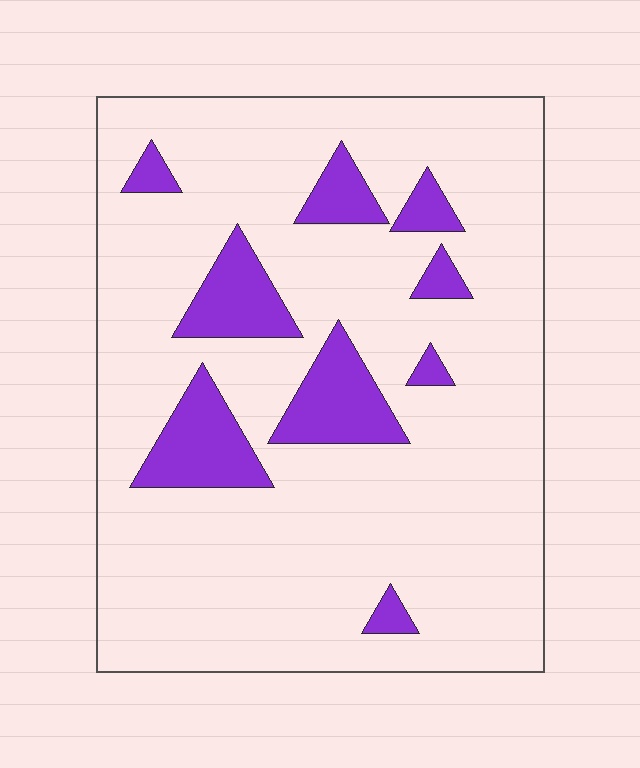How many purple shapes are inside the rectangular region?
9.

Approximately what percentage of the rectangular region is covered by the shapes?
Approximately 15%.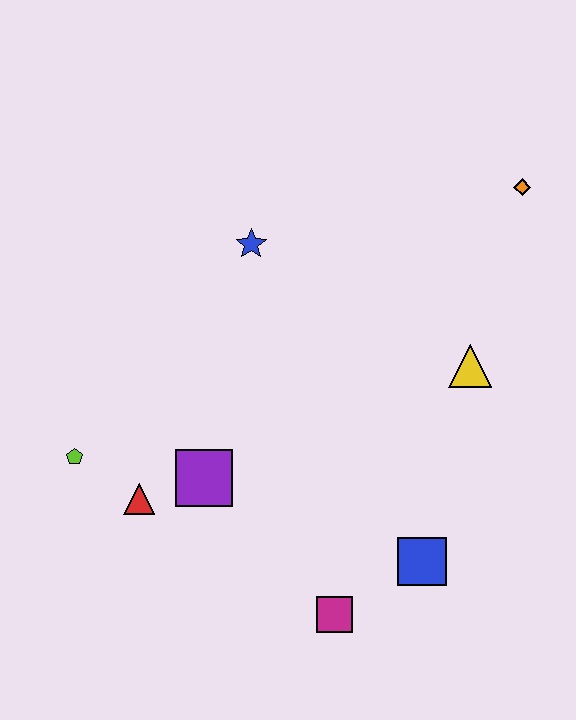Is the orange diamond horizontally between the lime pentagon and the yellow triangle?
No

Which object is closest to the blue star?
The purple square is closest to the blue star.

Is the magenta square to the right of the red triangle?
Yes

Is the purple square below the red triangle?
No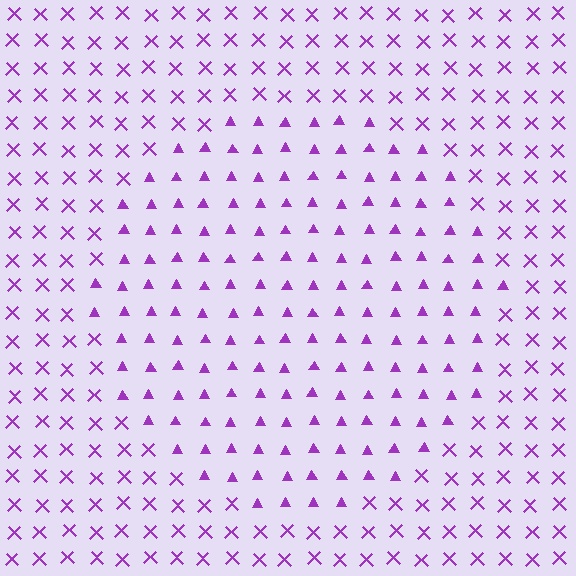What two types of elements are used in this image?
The image uses triangles inside the circle region and X marks outside it.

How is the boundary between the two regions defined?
The boundary is defined by a change in element shape: triangles inside vs. X marks outside. All elements share the same color and spacing.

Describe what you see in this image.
The image is filled with small purple elements arranged in a uniform grid. A circle-shaped region contains triangles, while the surrounding area contains X marks. The boundary is defined purely by the change in element shape.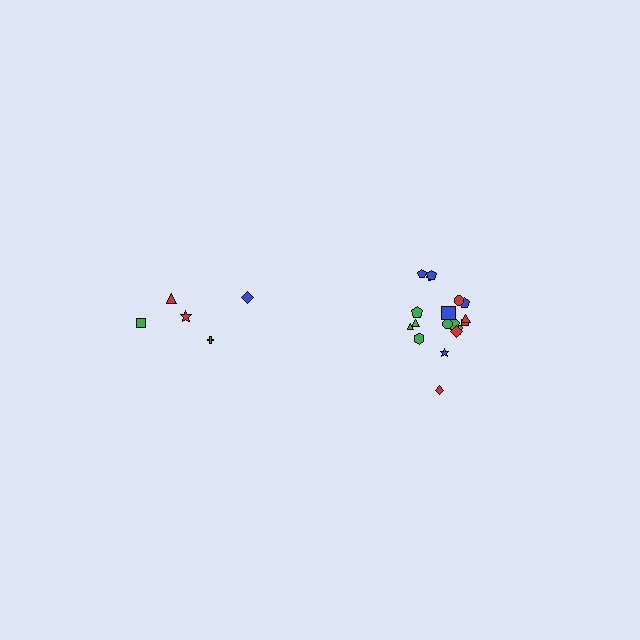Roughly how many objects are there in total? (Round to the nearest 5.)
Roughly 25 objects in total.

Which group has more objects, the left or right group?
The right group.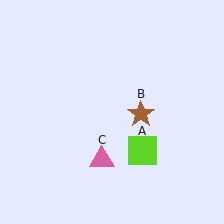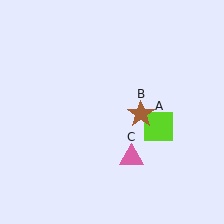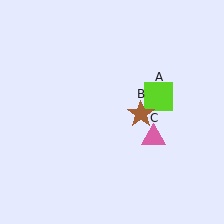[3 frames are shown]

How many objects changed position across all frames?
2 objects changed position: lime square (object A), pink triangle (object C).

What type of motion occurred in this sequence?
The lime square (object A), pink triangle (object C) rotated counterclockwise around the center of the scene.